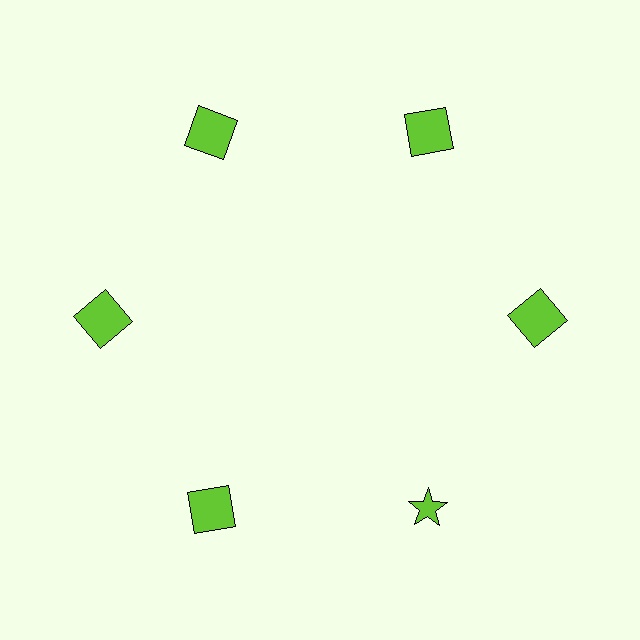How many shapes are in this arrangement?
There are 6 shapes arranged in a ring pattern.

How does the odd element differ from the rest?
It has a different shape: star instead of square.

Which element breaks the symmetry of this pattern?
The lime star at roughly the 5 o'clock position breaks the symmetry. All other shapes are lime squares.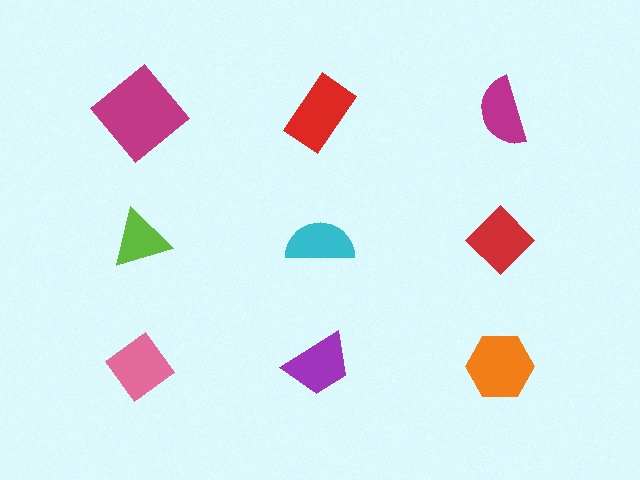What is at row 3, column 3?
An orange hexagon.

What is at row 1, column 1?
A magenta diamond.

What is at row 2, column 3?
A red diamond.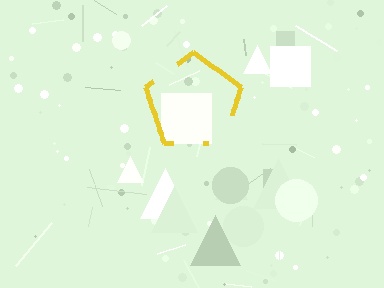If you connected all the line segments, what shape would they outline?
They would outline a pentagon.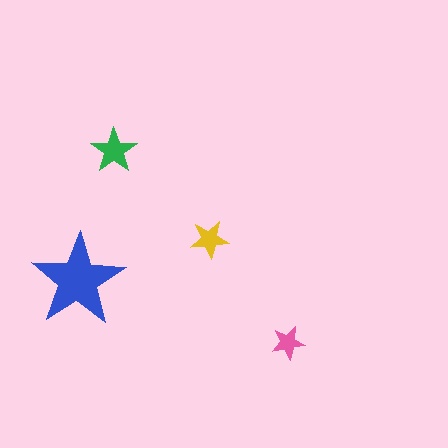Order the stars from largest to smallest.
the blue one, the green one, the yellow one, the pink one.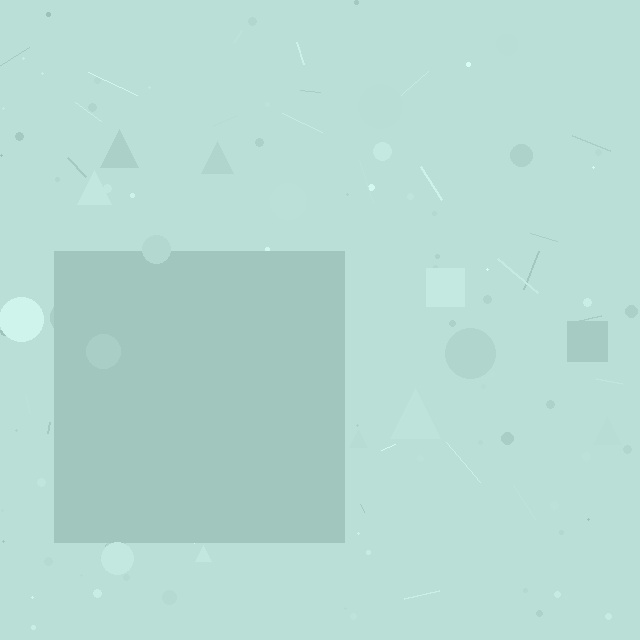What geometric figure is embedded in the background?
A square is embedded in the background.